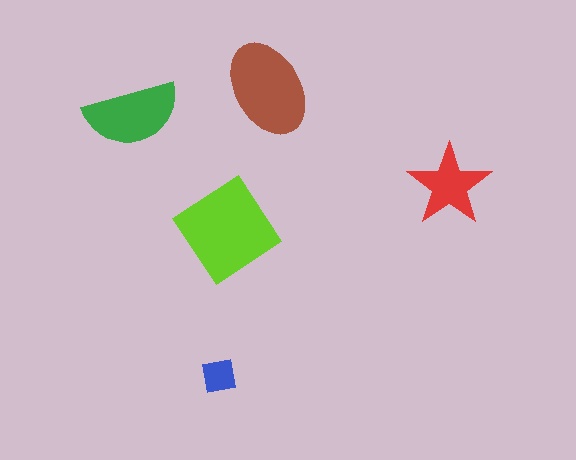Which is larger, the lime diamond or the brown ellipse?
The lime diamond.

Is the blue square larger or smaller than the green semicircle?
Smaller.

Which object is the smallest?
The blue square.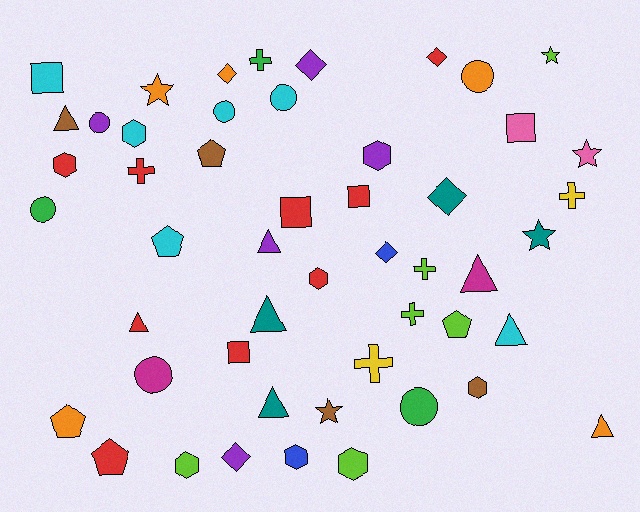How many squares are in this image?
There are 5 squares.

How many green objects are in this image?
There are 3 green objects.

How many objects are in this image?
There are 50 objects.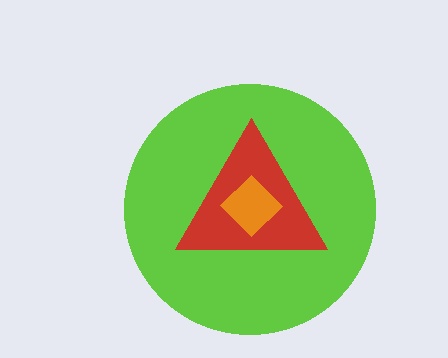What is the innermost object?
The orange diamond.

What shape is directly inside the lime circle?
The red triangle.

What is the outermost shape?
The lime circle.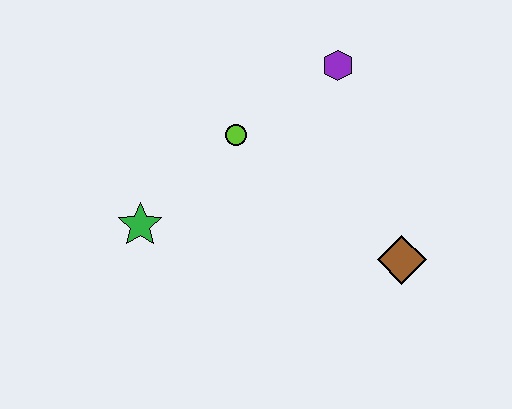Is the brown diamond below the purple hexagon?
Yes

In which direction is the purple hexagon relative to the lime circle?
The purple hexagon is to the right of the lime circle.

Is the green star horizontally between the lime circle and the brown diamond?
No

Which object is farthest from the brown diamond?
The green star is farthest from the brown diamond.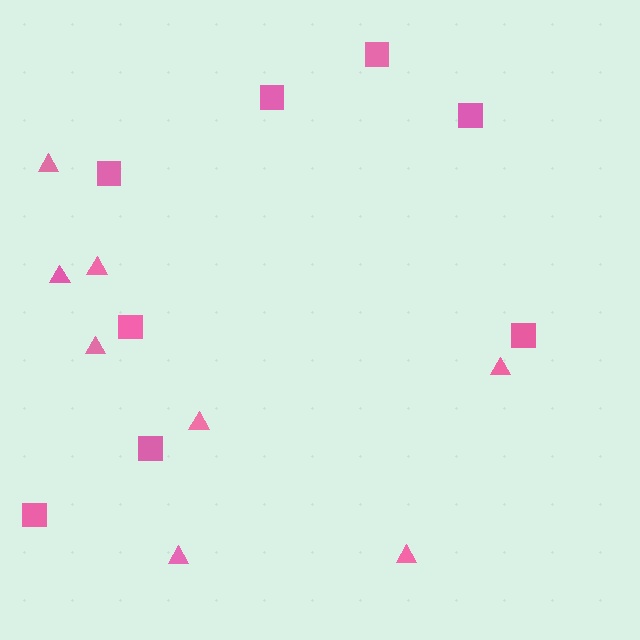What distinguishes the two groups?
There are 2 groups: one group of squares (8) and one group of triangles (8).